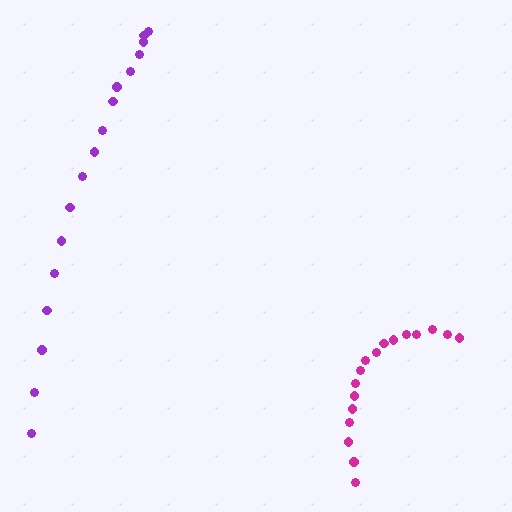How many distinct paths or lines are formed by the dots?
There are 2 distinct paths.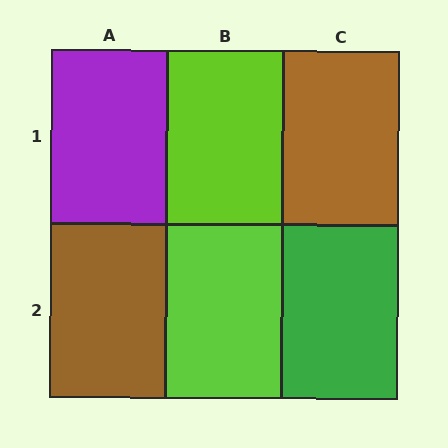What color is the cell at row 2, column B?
Lime.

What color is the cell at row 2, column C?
Green.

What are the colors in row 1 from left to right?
Purple, lime, brown.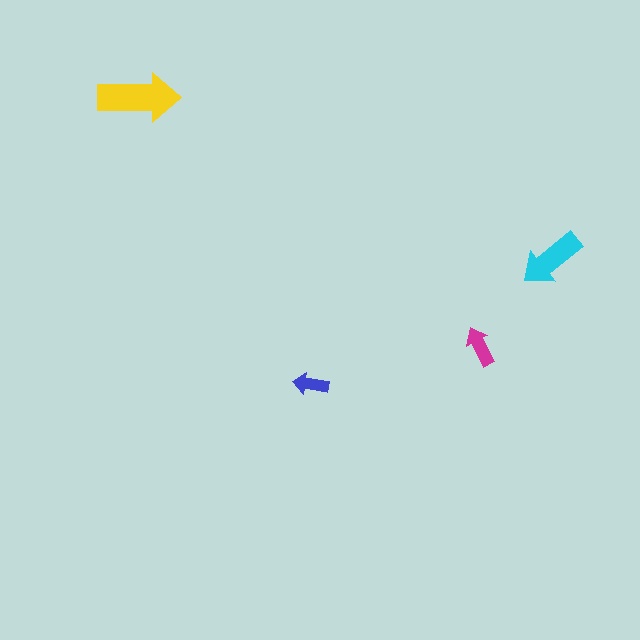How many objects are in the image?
There are 4 objects in the image.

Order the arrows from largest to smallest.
the yellow one, the cyan one, the magenta one, the blue one.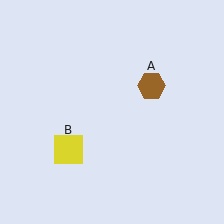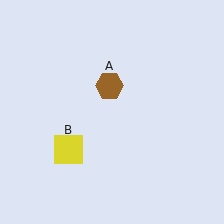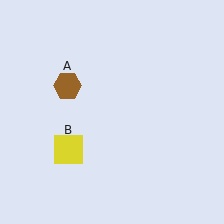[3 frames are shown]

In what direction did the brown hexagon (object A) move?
The brown hexagon (object A) moved left.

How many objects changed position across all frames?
1 object changed position: brown hexagon (object A).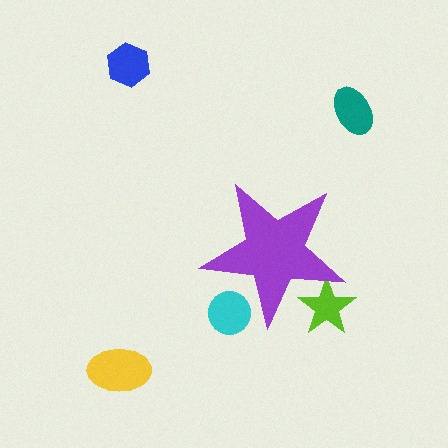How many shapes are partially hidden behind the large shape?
2 shapes are partially hidden.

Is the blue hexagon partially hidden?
No, the blue hexagon is fully visible.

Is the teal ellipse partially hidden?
No, the teal ellipse is fully visible.